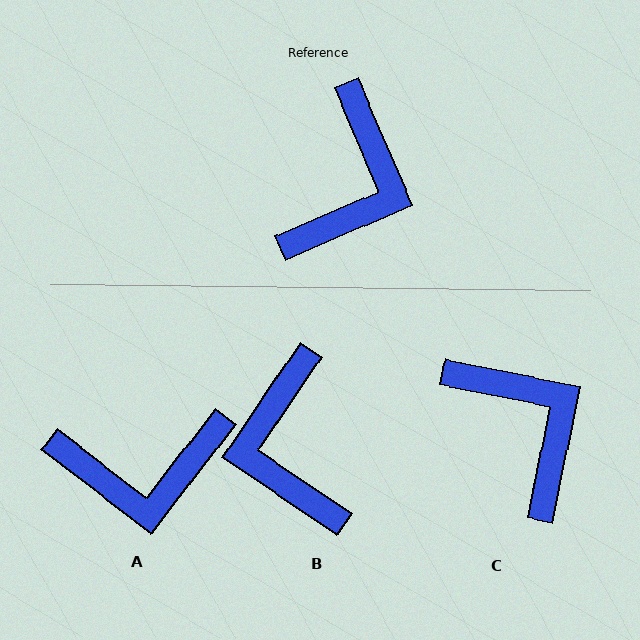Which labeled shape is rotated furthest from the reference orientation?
B, about 147 degrees away.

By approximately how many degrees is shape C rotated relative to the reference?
Approximately 55 degrees counter-clockwise.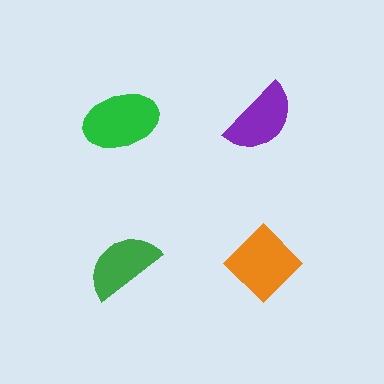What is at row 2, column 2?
An orange diamond.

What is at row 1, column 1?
A green ellipse.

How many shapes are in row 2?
2 shapes.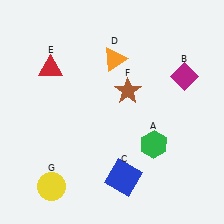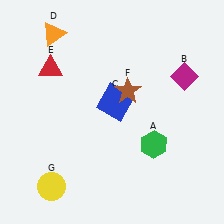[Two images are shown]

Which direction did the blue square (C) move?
The blue square (C) moved up.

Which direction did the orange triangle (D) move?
The orange triangle (D) moved left.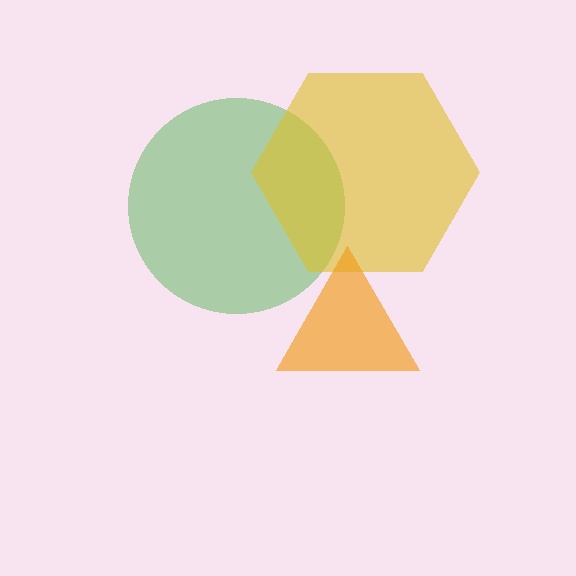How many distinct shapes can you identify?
There are 3 distinct shapes: a green circle, a yellow hexagon, an orange triangle.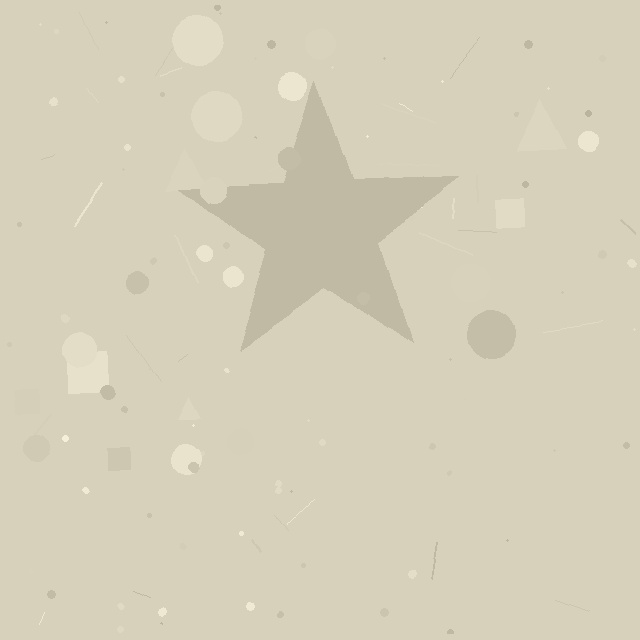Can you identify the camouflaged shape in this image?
The camouflaged shape is a star.